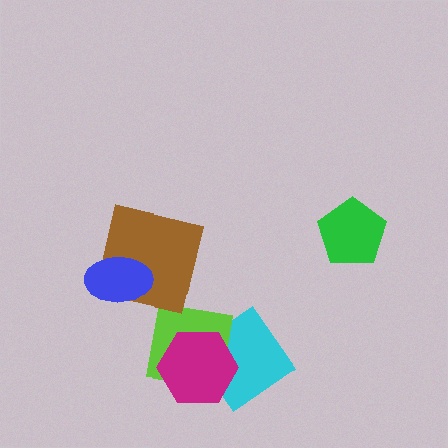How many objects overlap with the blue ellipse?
1 object overlaps with the blue ellipse.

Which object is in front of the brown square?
The blue ellipse is in front of the brown square.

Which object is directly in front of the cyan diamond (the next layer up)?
The lime square is directly in front of the cyan diamond.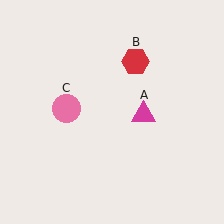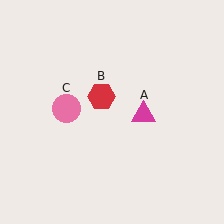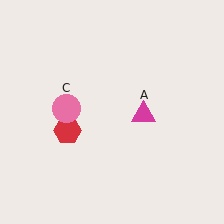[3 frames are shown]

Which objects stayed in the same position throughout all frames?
Magenta triangle (object A) and pink circle (object C) remained stationary.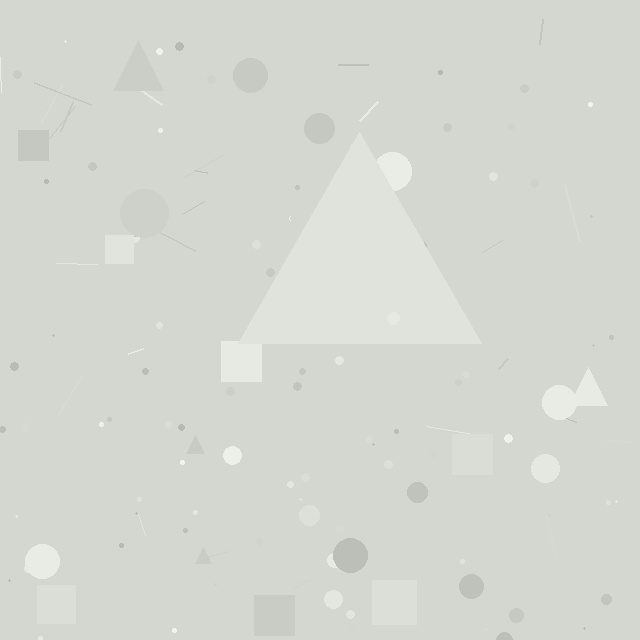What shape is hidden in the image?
A triangle is hidden in the image.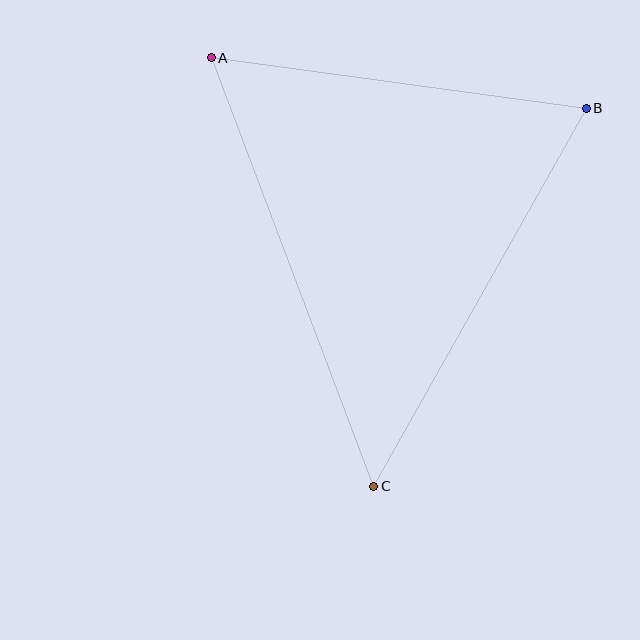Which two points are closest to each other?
Points A and B are closest to each other.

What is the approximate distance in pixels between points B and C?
The distance between B and C is approximately 434 pixels.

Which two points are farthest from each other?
Points A and C are farthest from each other.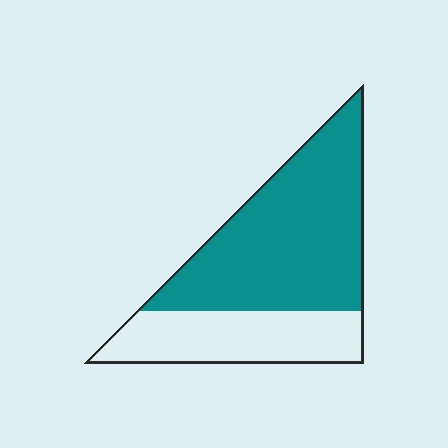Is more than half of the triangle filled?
Yes.